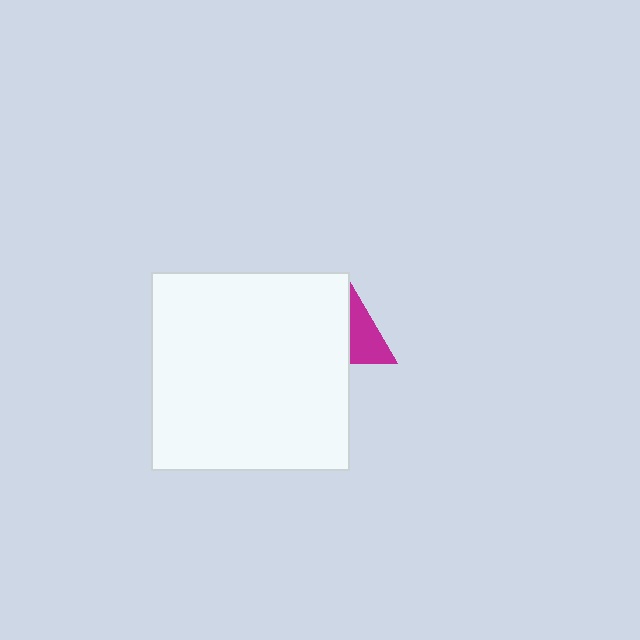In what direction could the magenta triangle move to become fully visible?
The magenta triangle could move right. That would shift it out from behind the white square entirely.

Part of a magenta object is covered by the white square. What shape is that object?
It is a triangle.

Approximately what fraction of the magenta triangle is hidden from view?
Roughly 58% of the magenta triangle is hidden behind the white square.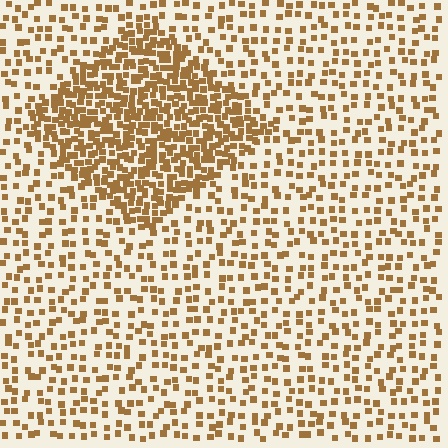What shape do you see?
I see a diamond.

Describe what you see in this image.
The image contains small brown elements arranged at two different densities. A diamond-shaped region is visible where the elements are more densely packed than the surrounding area.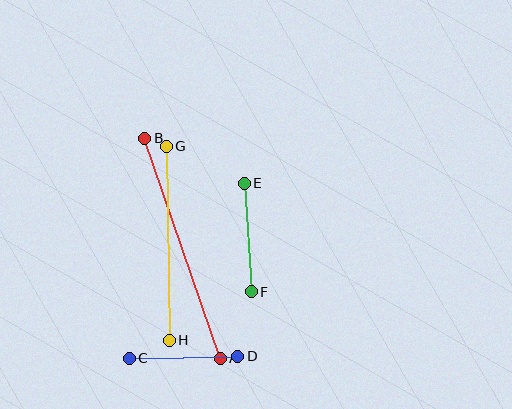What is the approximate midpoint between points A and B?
The midpoint is at approximately (182, 248) pixels.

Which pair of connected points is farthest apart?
Points A and B are farthest apart.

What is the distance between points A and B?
The distance is approximately 232 pixels.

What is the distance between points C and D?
The distance is approximately 108 pixels.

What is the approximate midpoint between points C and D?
The midpoint is at approximately (183, 357) pixels.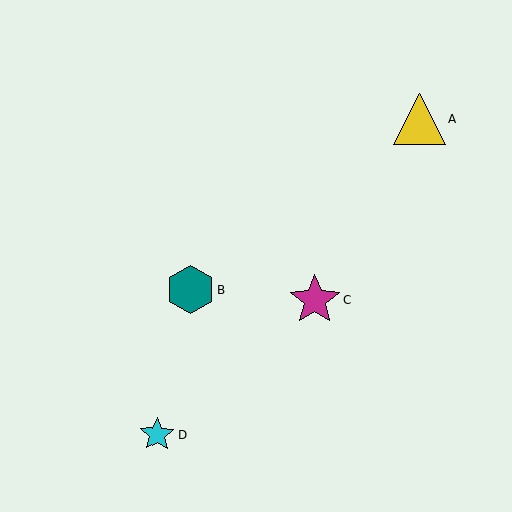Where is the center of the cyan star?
The center of the cyan star is at (157, 434).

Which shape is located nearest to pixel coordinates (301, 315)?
The magenta star (labeled C) at (315, 301) is nearest to that location.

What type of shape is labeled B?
Shape B is a teal hexagon.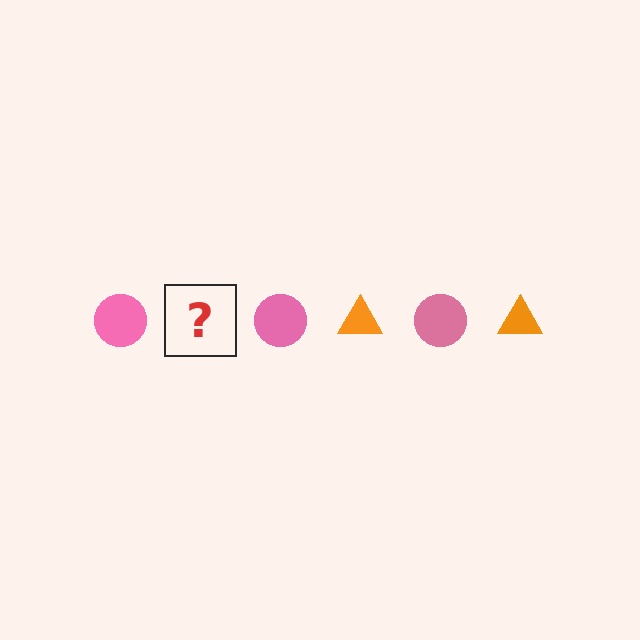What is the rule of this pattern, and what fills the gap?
The rule is that the pattern alternates between pink circle and orange triangle. The gap should be filled with an orange triangle.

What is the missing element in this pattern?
The missing element is an orange triangle.